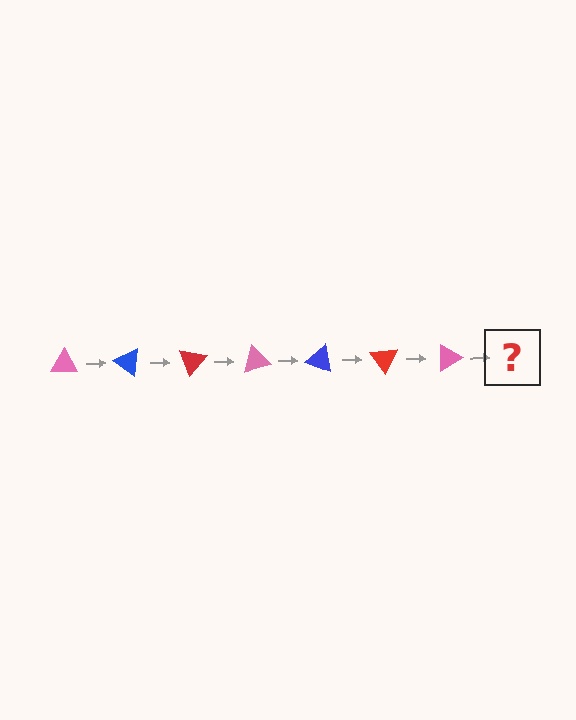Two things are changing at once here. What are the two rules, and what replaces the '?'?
The two rules are that it rotates 35 degrees each step and the color cycles through pink, blue, and red. The '?' should be a blue triangle, rotated 245 degrees from the start.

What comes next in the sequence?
The next element should be a blue triangle, rotated 245 degrees from the start.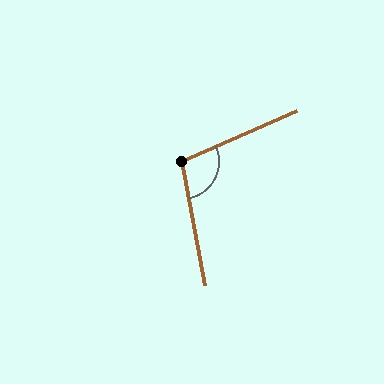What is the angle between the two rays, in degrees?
Approximately 103 degrees.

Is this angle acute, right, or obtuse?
It is obtuse.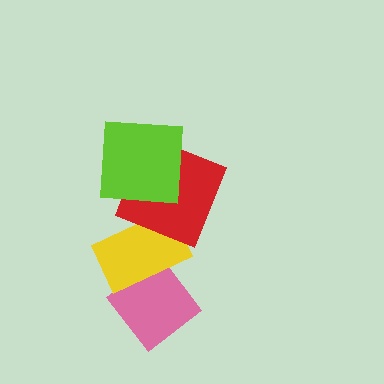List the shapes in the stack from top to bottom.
From top to bottom: the lime square, the red square, the yellow rectangle, the pink diamond.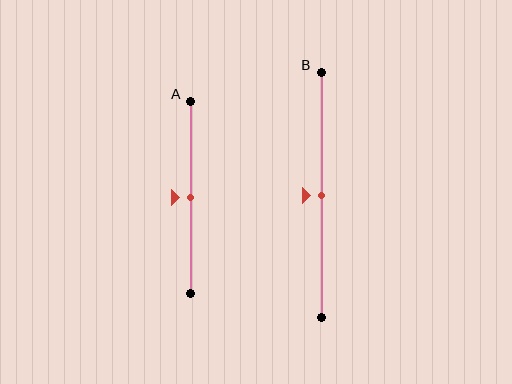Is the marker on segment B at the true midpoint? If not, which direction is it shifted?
Yes, the marker on segment B is at the true midpoint.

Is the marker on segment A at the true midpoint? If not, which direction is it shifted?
Yes, the marker on segment A is at the true midpoint.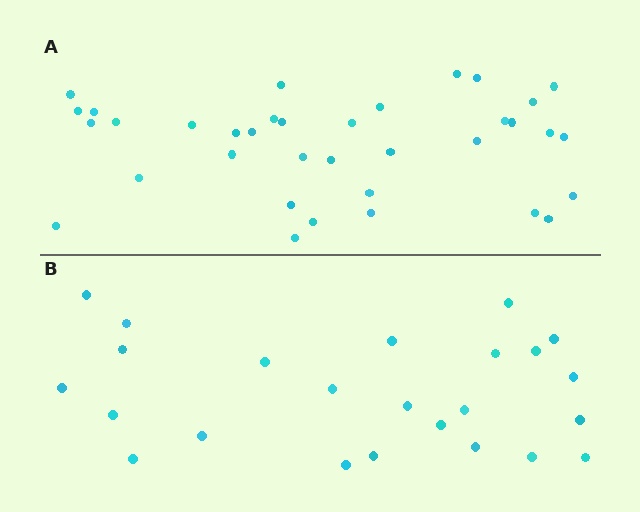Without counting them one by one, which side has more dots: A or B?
Region A (the top region) has more dots.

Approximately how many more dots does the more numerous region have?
Region A has roughly 12 or so more dots than region B.